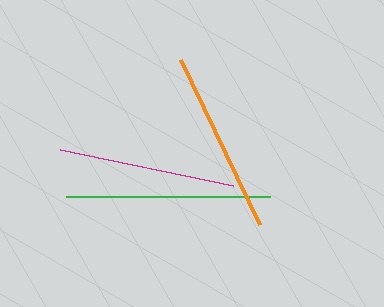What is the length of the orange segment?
The orange segment is approximately 183 pixels long.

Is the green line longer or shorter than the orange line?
The green line is longer than the orange line.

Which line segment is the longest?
The green line is the longest at approximately 204 pixels.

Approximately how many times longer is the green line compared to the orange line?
The green line is approximately 1.1 times the length of the orange line.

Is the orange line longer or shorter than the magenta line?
The orange line is longer than the magenta line.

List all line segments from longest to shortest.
From longest to shortest: green, orange, magenta.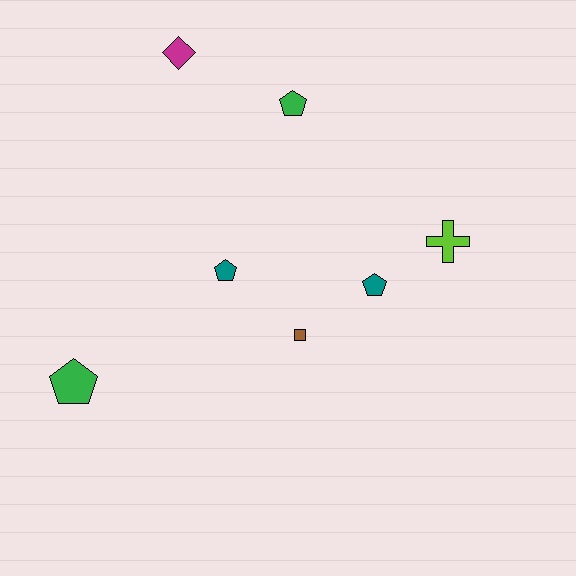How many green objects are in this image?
There are 2 green objects.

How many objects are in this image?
There are 7 objects.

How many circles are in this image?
There are no circles.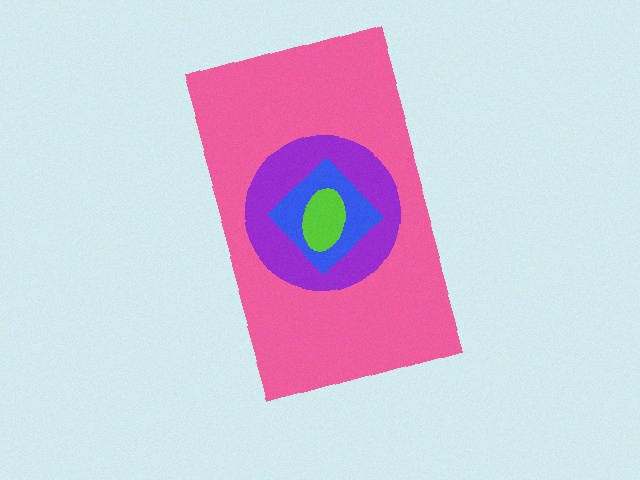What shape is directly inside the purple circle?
The blue diamond.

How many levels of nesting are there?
4.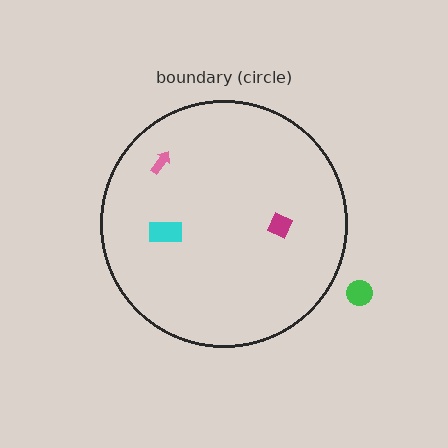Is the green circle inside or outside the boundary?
Outside.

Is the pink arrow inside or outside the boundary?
Inside.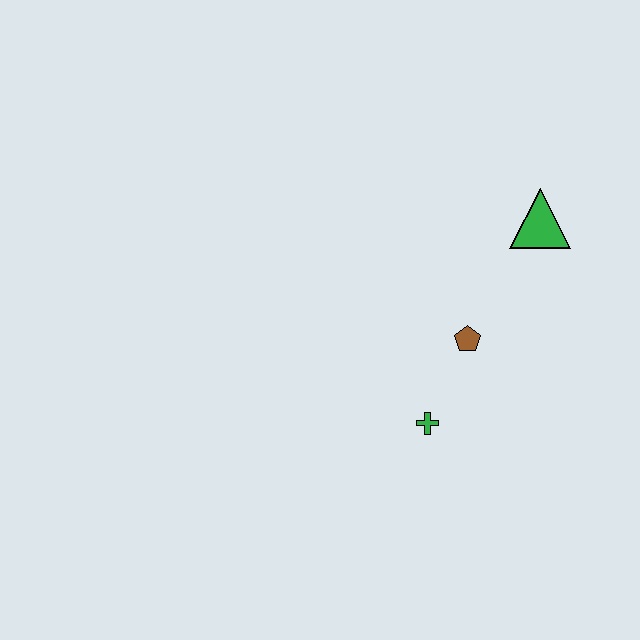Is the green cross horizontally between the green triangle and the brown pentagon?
No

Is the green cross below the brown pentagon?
Yes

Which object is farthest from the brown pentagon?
The green triangle is farthest from the brown pentagon.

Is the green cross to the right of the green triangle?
No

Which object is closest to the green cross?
The brown pentagon is closest to the green cross.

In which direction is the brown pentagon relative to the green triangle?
The brown pentagon is below the green triangle.